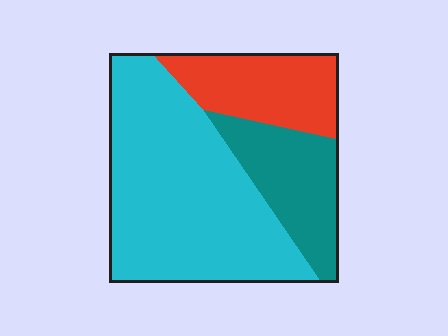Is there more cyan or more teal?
Cyan.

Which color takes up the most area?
Cyan, at roughly 60%.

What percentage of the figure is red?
Red takes up about one fifth (1/5) of the figure.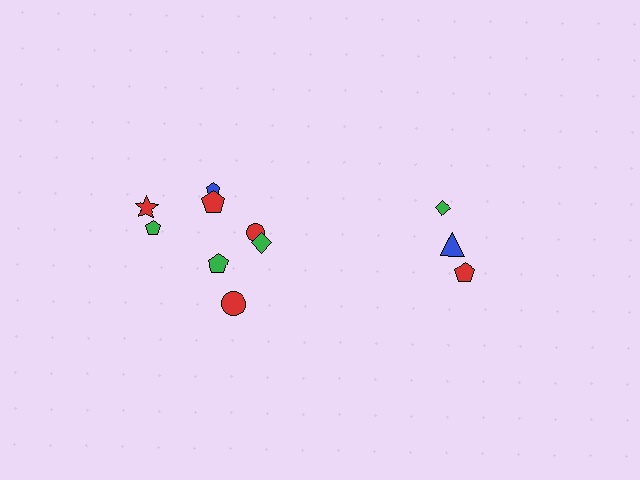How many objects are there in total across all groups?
There are 11 objects.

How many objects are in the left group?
There are 8 objects.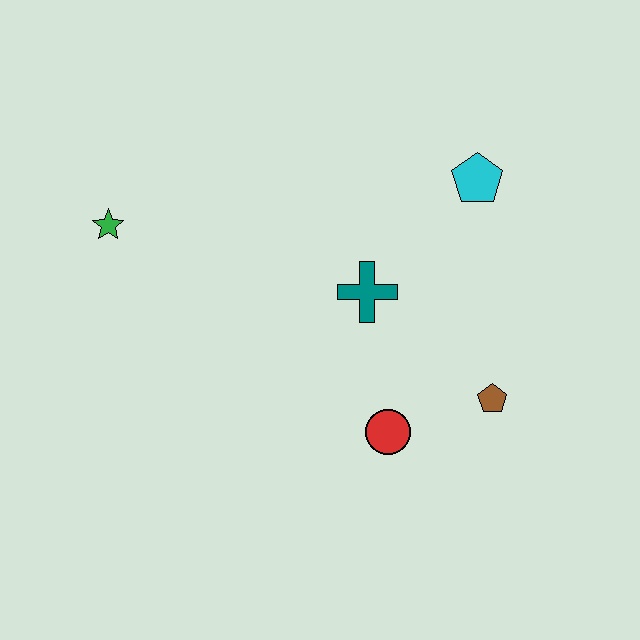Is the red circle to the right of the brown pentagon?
No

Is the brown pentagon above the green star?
No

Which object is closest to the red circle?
The brown pentagon is closest to the red circle.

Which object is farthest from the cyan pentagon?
The green star is farthest from the cyan pentagon.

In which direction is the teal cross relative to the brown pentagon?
The teal cross is to the left of the brown pentagon.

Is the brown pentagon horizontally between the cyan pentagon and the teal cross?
No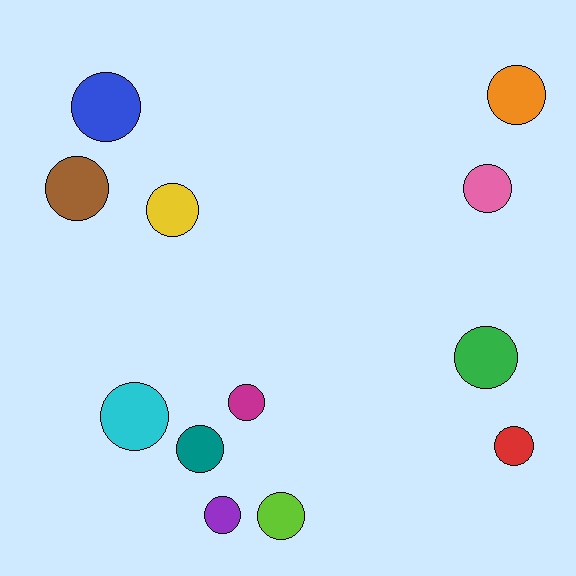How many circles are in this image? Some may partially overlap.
There are 12 circles.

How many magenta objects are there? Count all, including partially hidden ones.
There is 1 magenta object.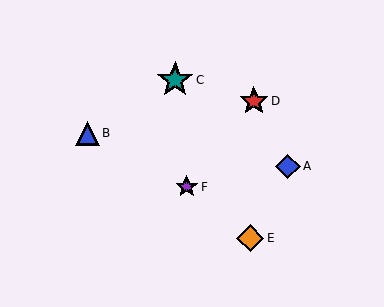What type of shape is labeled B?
Shape B is a blue triangle.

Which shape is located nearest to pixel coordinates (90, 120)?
The blue triangle (labeled B) at (87, 133) is nearest to that location.